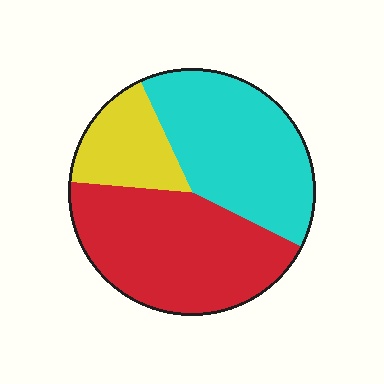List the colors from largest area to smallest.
From largest to smallest: red, cyan, yellow.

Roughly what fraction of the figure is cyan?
Cyan takes up between a third and a half of the figure.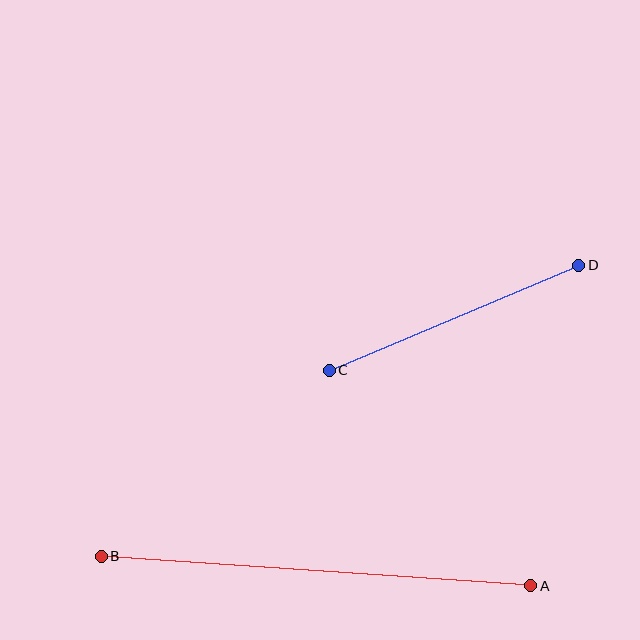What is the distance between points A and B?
The distance is approximately 430 pixels.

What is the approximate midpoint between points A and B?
The midpoint is at approximately (316, 571) pixels.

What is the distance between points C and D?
The distance is approximately 271 pixels.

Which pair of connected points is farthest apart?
Points A and B are farthest apart.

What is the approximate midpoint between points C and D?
The midpoint is at approximately (454, 318) pixels.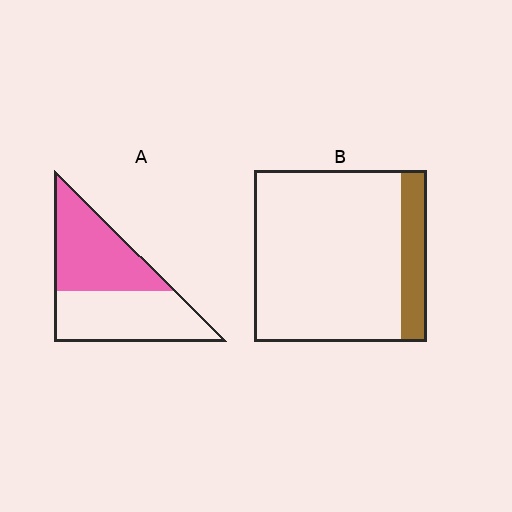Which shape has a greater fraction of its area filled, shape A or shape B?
Shape A.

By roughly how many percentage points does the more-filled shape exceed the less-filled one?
By roughly 35 percentage points (A over B).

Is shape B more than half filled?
No.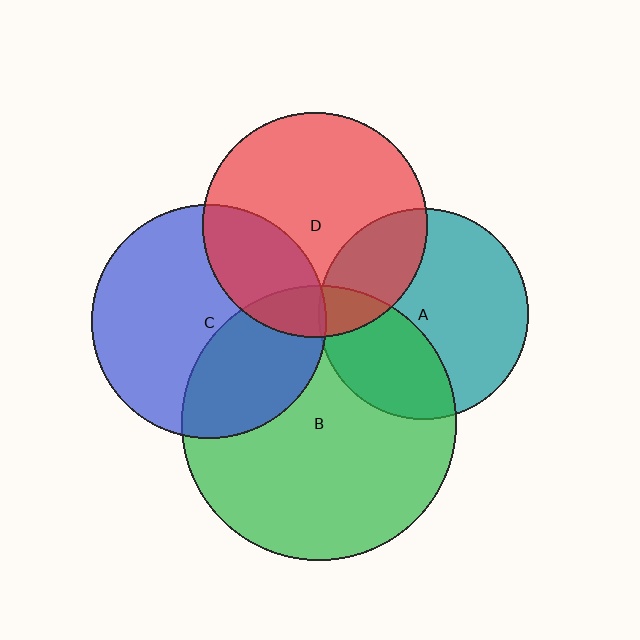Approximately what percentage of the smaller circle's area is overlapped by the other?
Approximately 15%.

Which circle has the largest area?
Circle B (green).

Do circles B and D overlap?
Yes.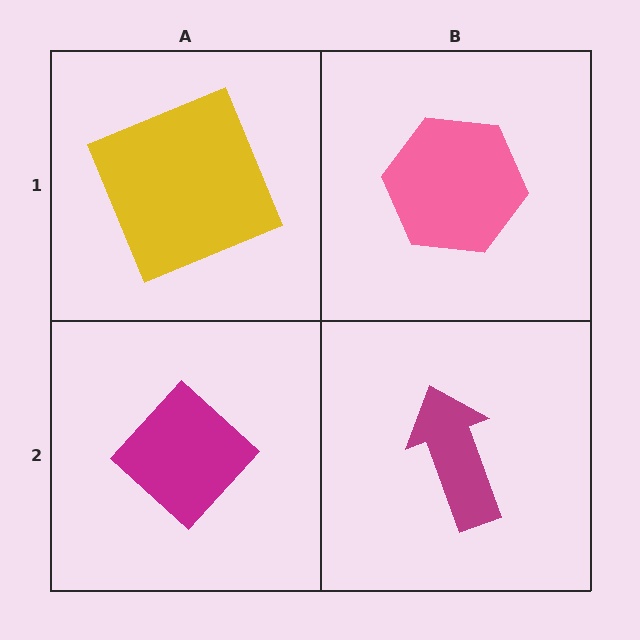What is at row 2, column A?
A magenta diamond.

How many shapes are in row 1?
2 shapes.